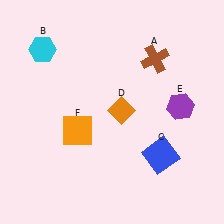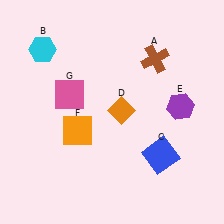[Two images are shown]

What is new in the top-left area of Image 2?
A pink square (G) was added in the top-left area of Image 2.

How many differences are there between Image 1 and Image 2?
There is 1 difference between the two images.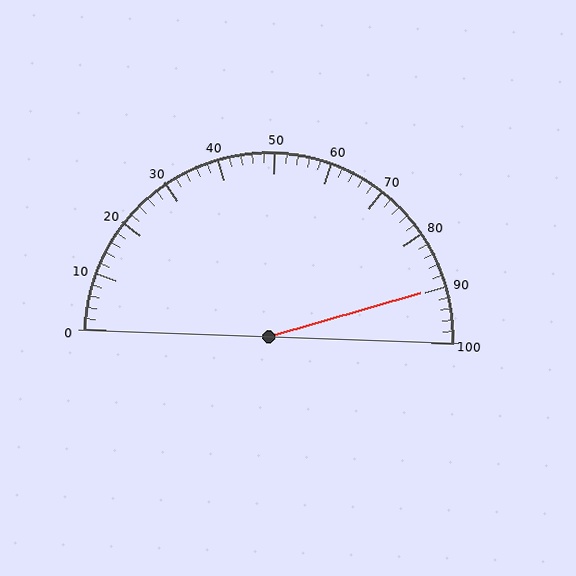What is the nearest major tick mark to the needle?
The nearest major tick mark is 90.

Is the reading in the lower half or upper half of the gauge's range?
The reading is in the upper half of the range (0 to 100).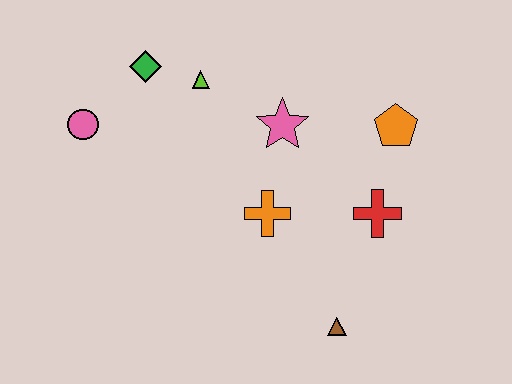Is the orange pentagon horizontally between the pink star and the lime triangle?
No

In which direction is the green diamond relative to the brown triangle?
The green diamond is above the brown triangle.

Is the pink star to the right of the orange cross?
Yes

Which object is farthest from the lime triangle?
The brown triangle is farthest from the lime triangle.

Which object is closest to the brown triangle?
The red cross is closest to the brown triangle.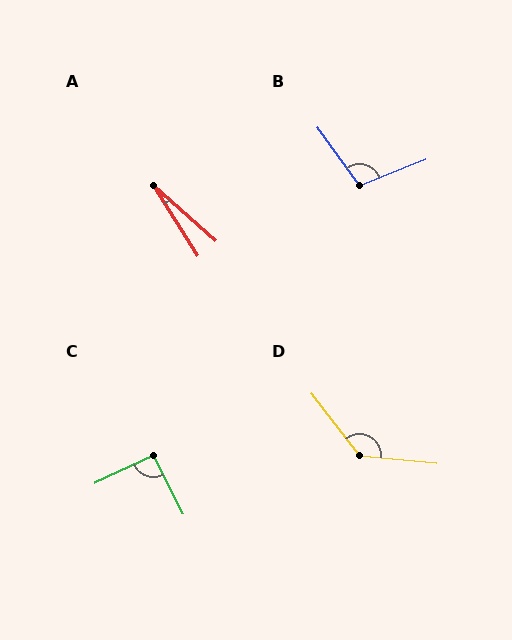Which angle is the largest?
D, at approximately 134 degrees.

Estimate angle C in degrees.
Approximately 91 degrees.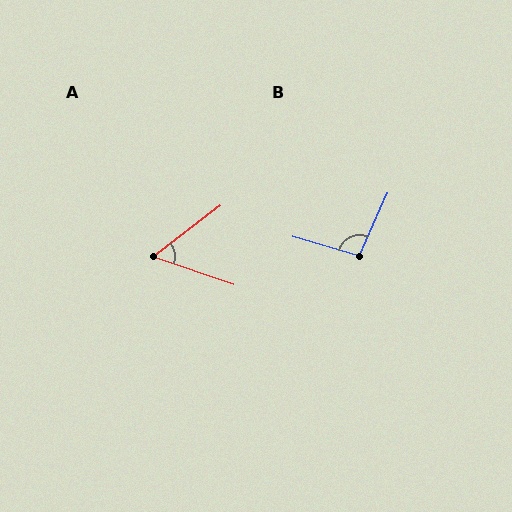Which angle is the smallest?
A, at approximately 56 degrees.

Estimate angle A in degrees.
Approximately 56 degrees.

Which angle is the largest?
B, at approximately 98 degrees.